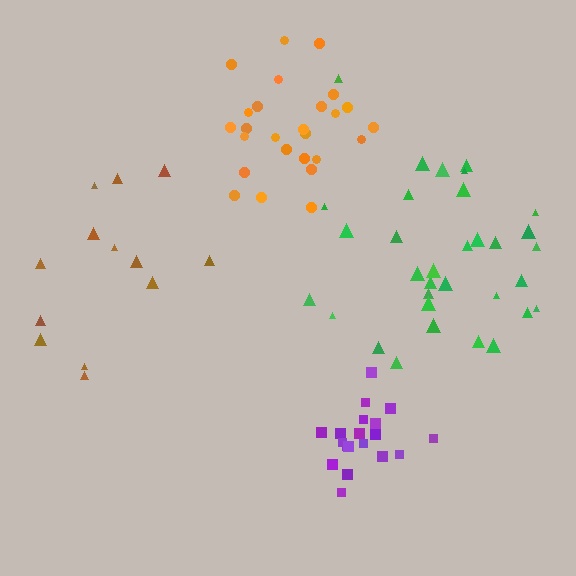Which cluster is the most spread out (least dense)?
Brown.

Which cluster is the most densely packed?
Purple.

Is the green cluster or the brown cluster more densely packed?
Green.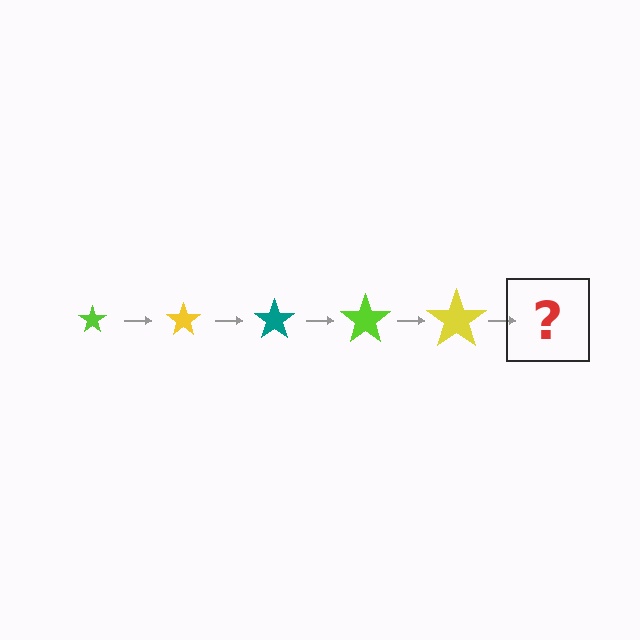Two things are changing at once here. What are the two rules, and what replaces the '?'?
The two rules are that the star grows larger each step and the color cycles through lime, yellow, and teal. The '?' should be a teal star, larger than the previous one.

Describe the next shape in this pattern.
It should be a teal star, larger than the previous one.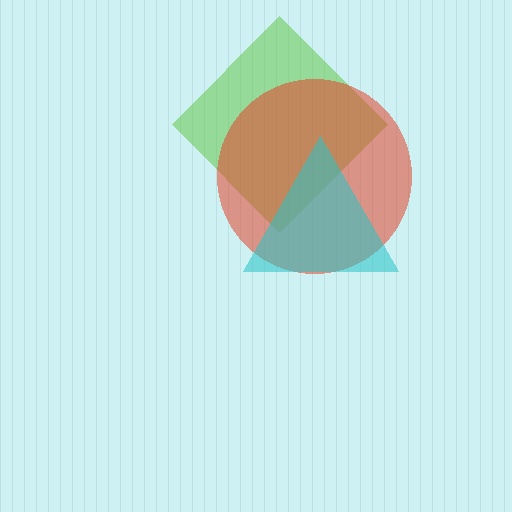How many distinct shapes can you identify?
There are 3 distinct shapes: a lime diamond, a red circle, a cyan triangle.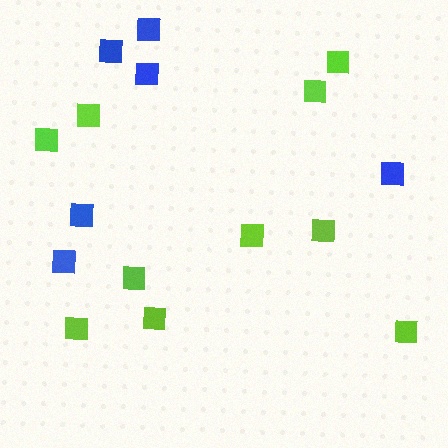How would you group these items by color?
There are 2 groups: one group of lime squares (10) and one group of blue squares (6).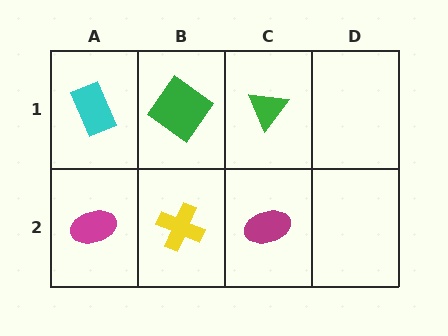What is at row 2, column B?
A yellow cross.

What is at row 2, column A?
A magenta ellipse.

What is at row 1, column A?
A cyan rectangle.